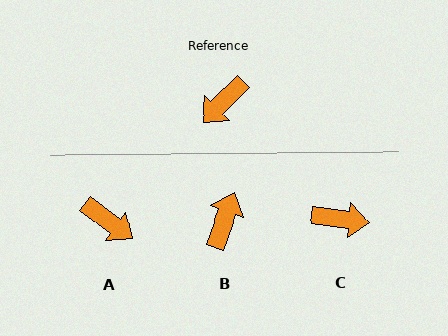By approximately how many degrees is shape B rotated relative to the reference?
Approximately 155 degrees clockwise.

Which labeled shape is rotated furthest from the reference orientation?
B, about 155 degrees away.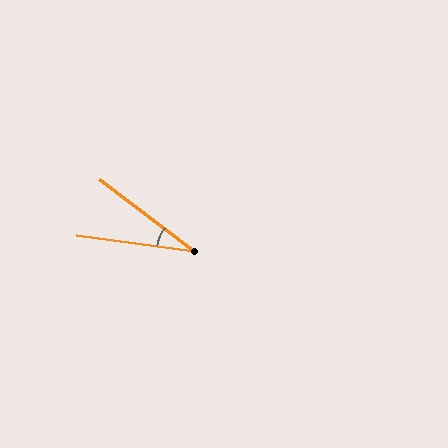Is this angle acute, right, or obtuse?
It is acute.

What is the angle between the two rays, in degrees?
Approximately 29 degrees.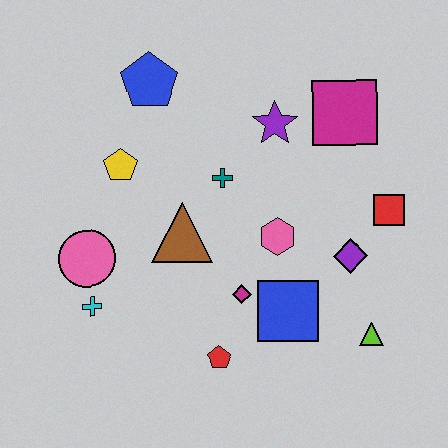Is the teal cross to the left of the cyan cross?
No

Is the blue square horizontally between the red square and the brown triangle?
Yes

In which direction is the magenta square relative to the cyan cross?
The magenta square is to the right of the cyan cross.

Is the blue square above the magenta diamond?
No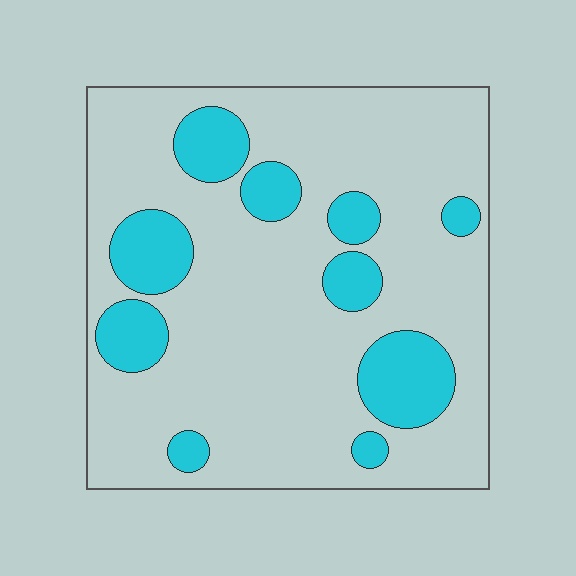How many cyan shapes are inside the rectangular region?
10.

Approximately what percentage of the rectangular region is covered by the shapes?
Approximately 20%.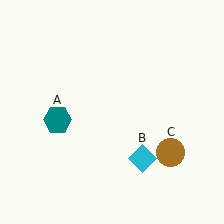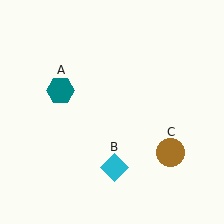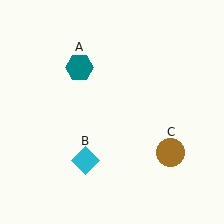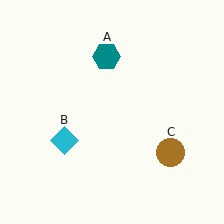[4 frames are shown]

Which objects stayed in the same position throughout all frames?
Brown circle (object C) remained stationary.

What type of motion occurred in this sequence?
The teal hexagon (object A), cyan diamond (object B) rotated clockwise around the center of the scene.